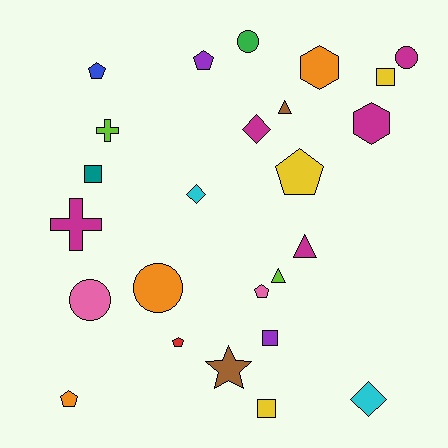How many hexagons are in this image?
There are 2 hexagons.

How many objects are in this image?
There are 25 objects.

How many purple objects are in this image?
There are 2 purple objects.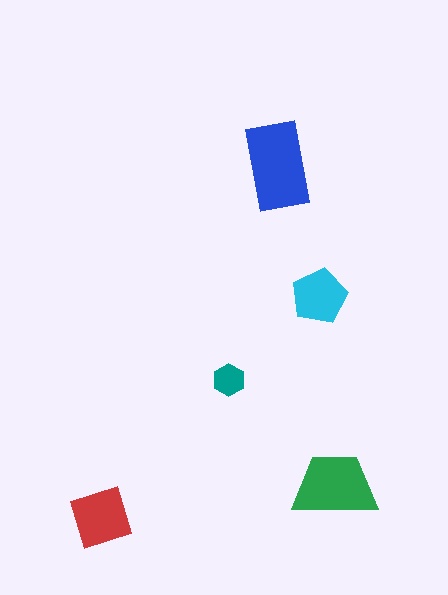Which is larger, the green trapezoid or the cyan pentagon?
The green trapezoid.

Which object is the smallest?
The teal hexagon.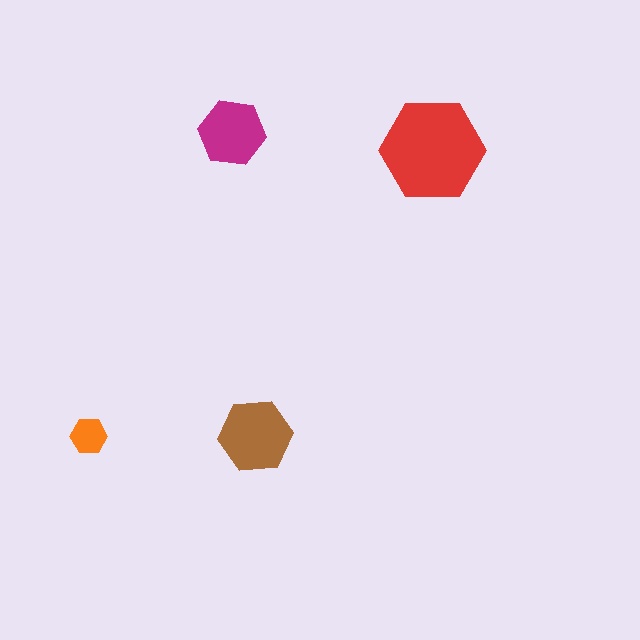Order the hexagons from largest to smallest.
the red one, the brown one, the magenta one, the orange one.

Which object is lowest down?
The orange hexagon is bottommost.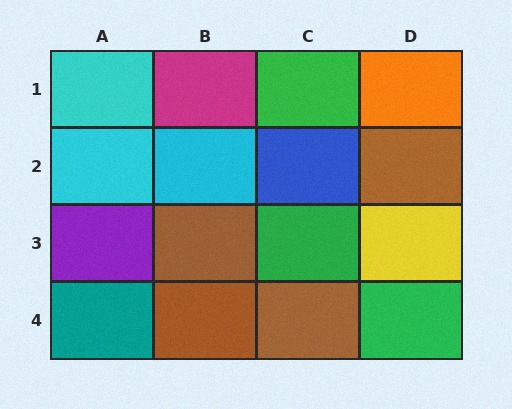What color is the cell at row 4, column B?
Brown.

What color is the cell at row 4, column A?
Teal.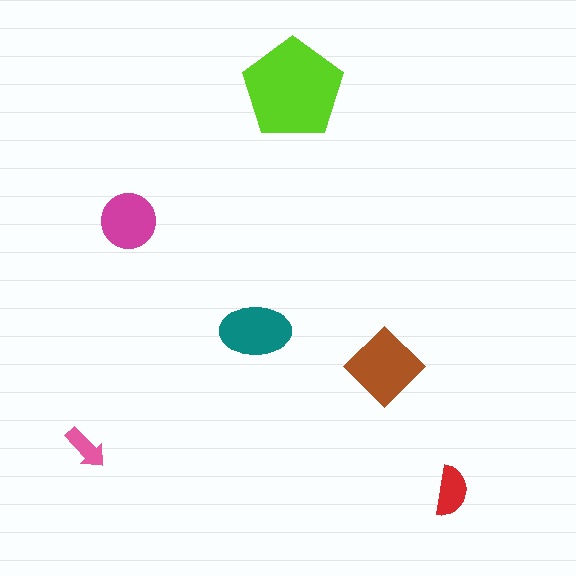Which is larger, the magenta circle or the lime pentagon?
The lime pentagon.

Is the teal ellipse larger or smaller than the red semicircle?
Larger.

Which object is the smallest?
The pink arrow.